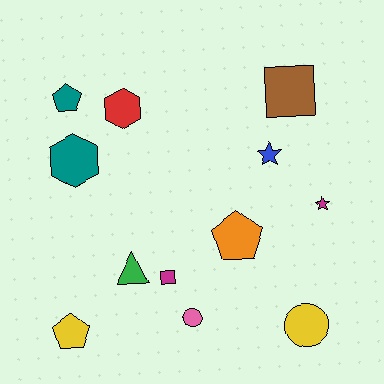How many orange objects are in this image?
There is 1 orange object.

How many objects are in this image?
There are 12 objects.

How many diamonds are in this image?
There are no diamonds.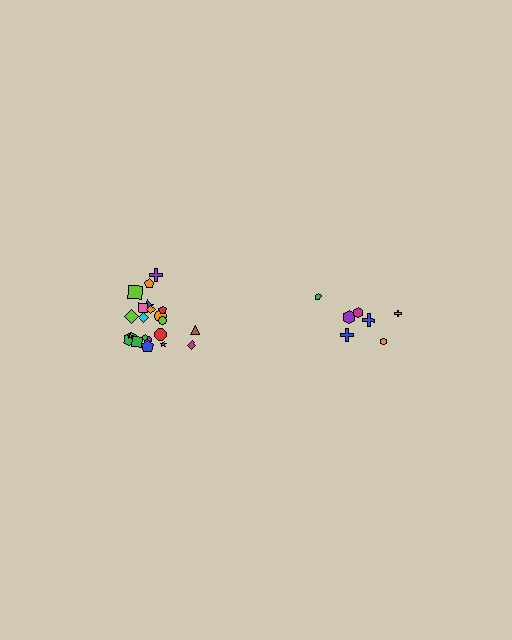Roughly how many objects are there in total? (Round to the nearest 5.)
Roughly 30 objects in total.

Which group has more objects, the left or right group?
The left group.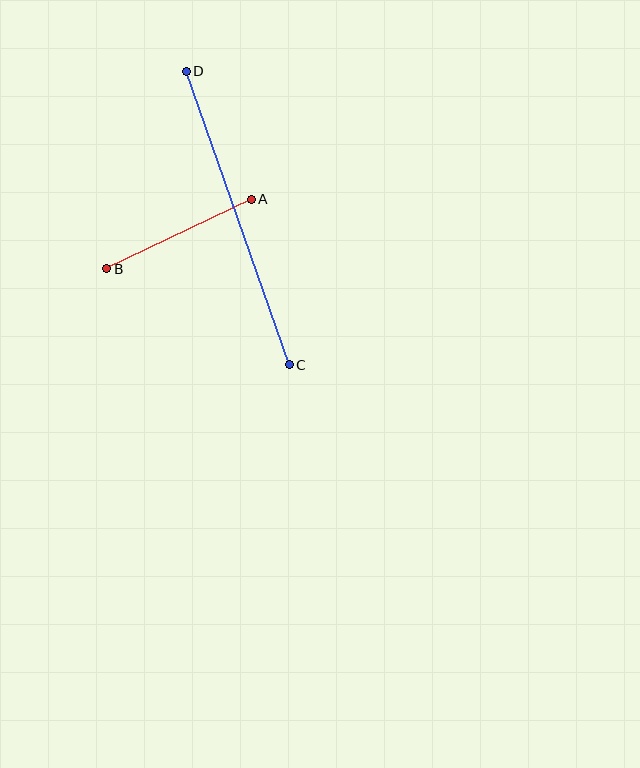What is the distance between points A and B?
The distance is approximately 160 pixels.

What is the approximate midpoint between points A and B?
The midpoint is at approximately (179, 234) pixels.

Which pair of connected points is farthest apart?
Points C and D are farthest apart.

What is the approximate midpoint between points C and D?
The midpoint is at approximately (238, 218) pixels.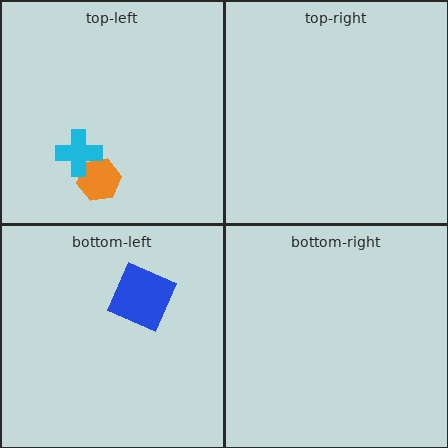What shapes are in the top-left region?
The orange hexagon, the cyan cross.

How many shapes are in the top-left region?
2.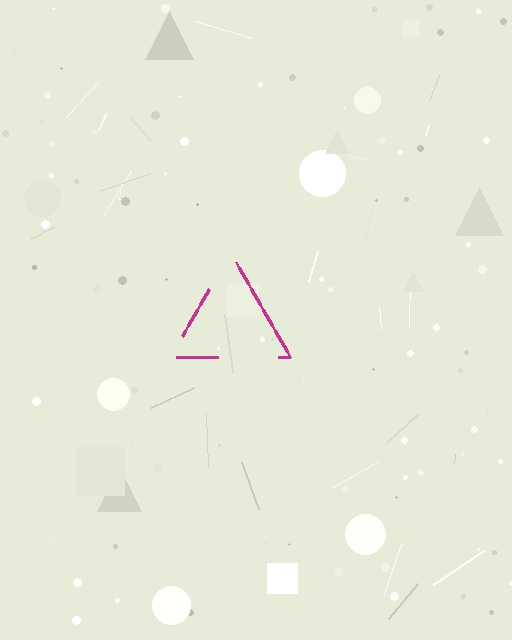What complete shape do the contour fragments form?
The contour fragments form a triangle.